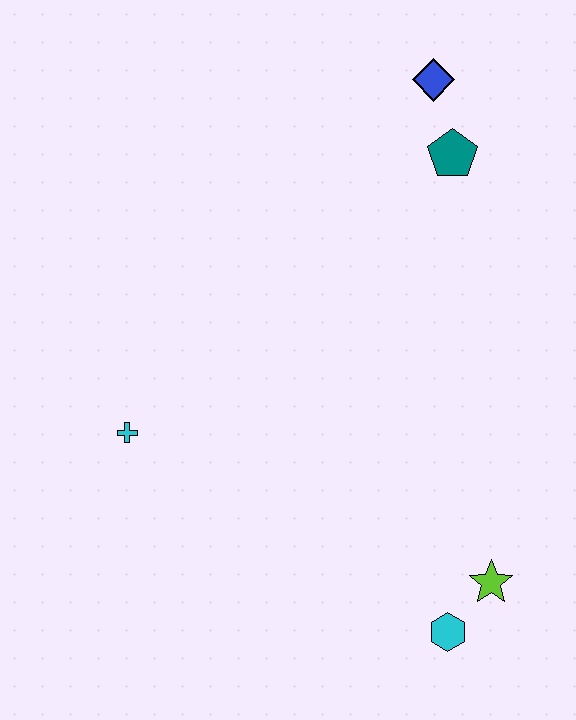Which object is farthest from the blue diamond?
The cyan hexagon is farthest from the blue diamond.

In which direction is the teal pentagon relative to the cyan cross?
The teal pentagon is to the right of the cyan cross.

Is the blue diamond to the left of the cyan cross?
No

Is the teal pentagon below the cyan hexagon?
No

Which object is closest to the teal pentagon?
The blue diamond is closest to the teal pentagon.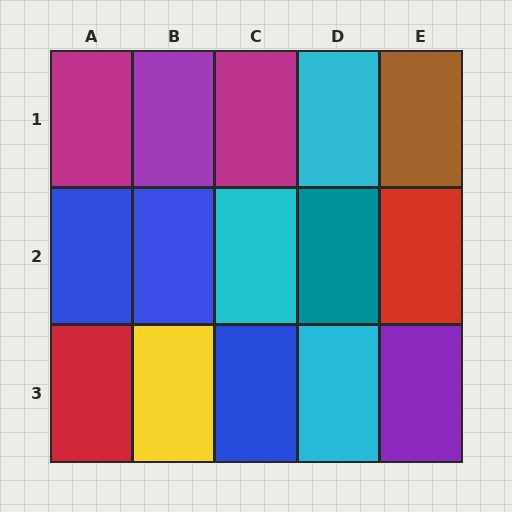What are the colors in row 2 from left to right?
Blue, blue, cyan, teal, red.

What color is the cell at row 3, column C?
Blue.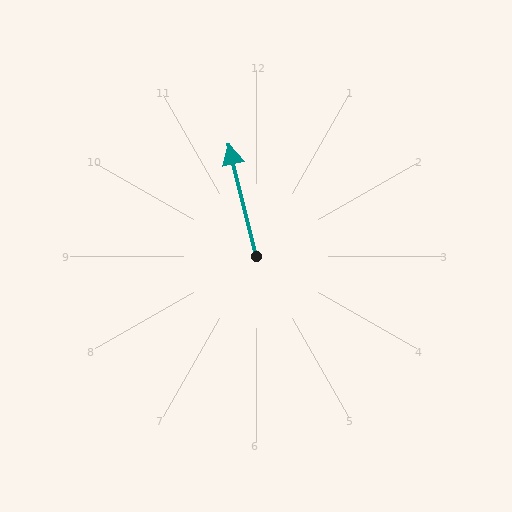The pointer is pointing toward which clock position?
Roughly 12 o'clock.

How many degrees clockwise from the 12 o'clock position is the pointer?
Approximately 346 degrees.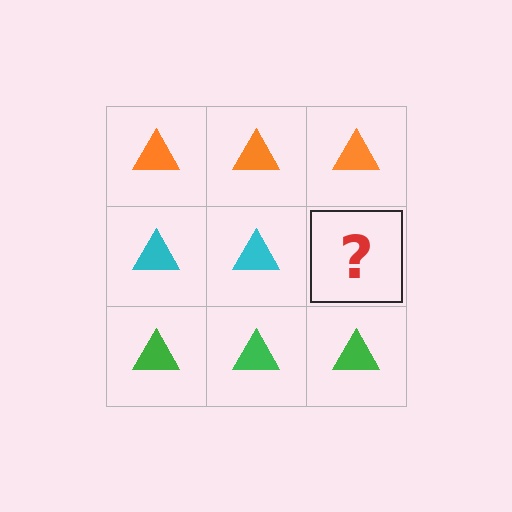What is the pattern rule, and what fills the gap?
The rule is that each row has a consistent color. The gap should be filled with a cyan triangle.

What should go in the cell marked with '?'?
The missing cell should contain a cyan triangle.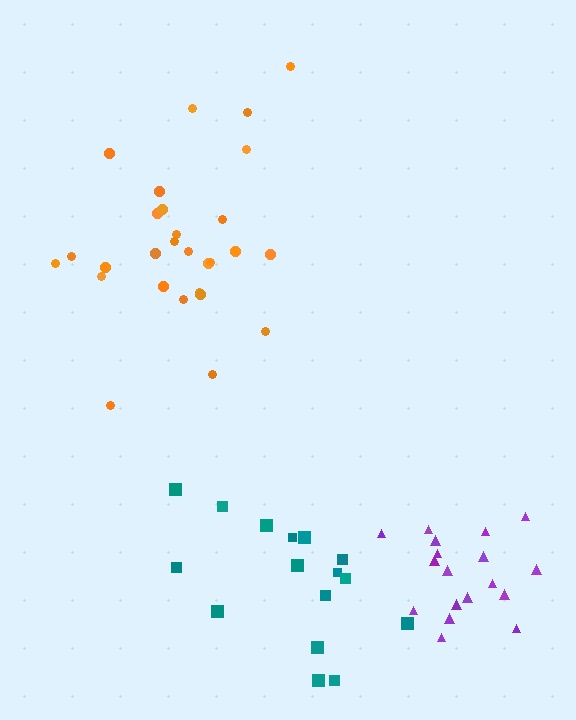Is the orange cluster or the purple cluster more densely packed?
Purple.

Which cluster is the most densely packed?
Purple.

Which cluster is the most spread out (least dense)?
Teal.